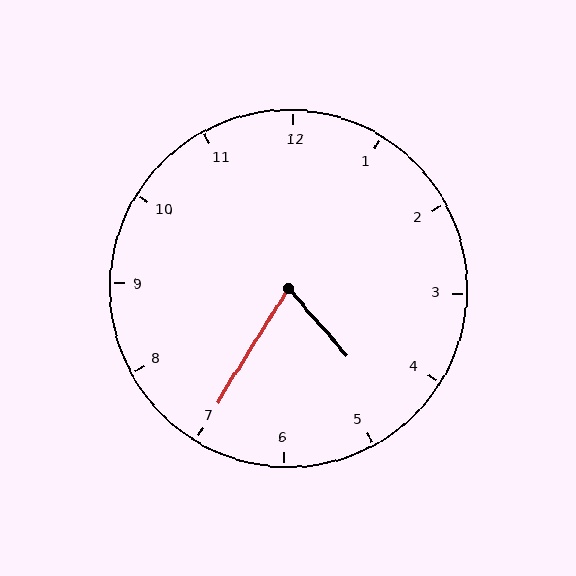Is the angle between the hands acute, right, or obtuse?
It is acute.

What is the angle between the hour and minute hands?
Approximately 72 degrees.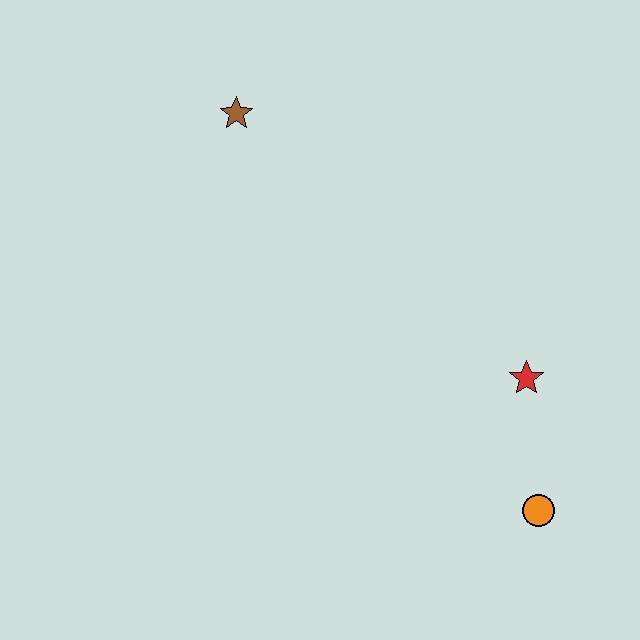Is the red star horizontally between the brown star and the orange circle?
Yes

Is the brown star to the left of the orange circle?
Yes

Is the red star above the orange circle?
Yes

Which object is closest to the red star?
The orange circle is closest to the red star.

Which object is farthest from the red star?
The brown star is farthest from the red star.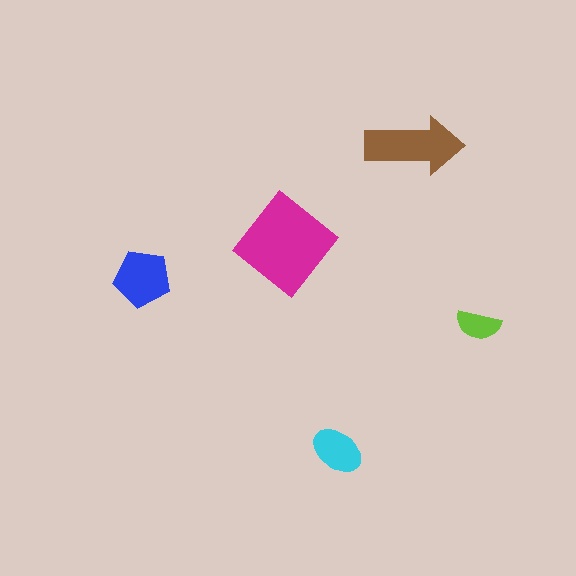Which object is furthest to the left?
The blue pentagon is leftmost.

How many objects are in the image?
There are 5 objects in the image.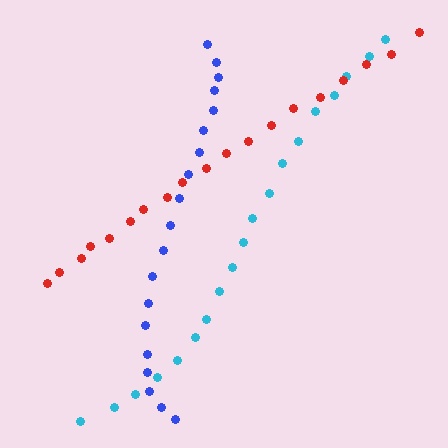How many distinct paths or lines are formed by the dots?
There are 3 distinct paths.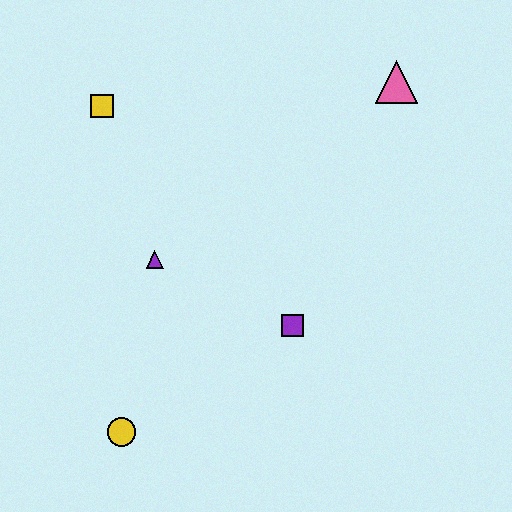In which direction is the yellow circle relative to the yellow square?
The yellow circle is below the yellow square.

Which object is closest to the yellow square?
The purple triangle is closest to the yellow square.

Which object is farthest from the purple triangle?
The pink triangle is farthest from the purple triangle.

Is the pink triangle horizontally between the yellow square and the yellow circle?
No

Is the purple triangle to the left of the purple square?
Yes